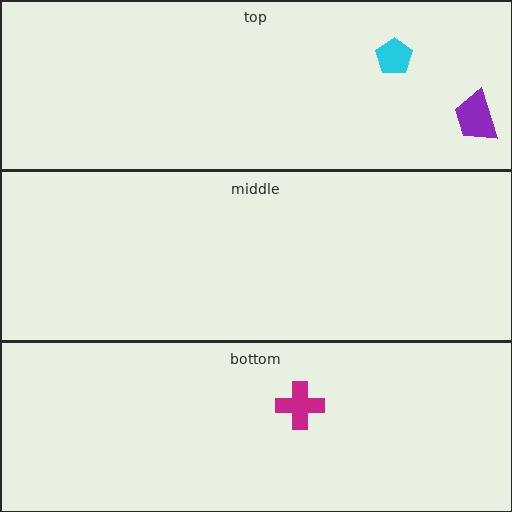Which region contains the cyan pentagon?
The top region.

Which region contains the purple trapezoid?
The top region.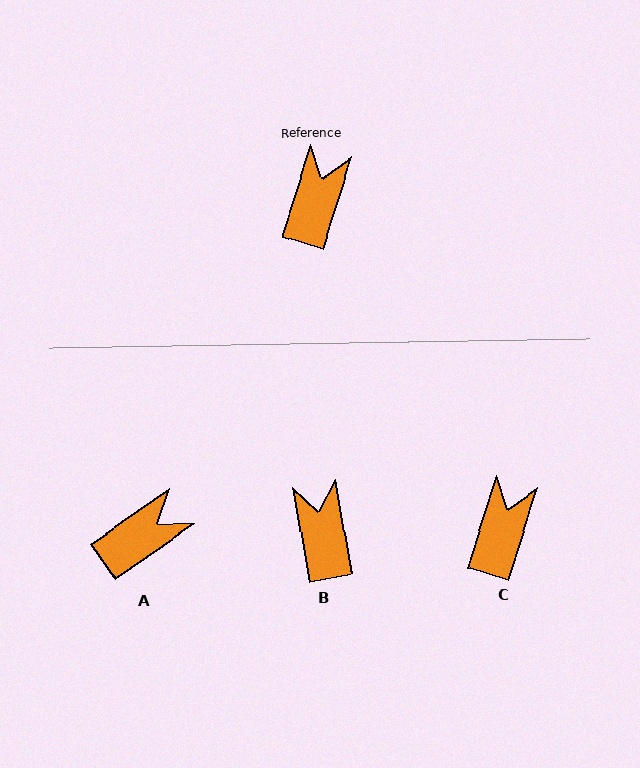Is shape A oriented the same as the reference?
No, it is off by about 38 degrees.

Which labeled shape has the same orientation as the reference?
C.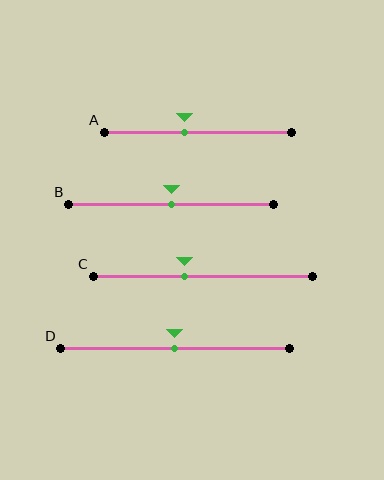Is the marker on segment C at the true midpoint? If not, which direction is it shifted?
No, the marker on segment C is shifted to the left by about 8% of the segment length.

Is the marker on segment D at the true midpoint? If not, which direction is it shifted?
Yes, the marker on segment D is at the true midpoint.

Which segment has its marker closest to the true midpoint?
Segment B has its marker closest to the true midpoint.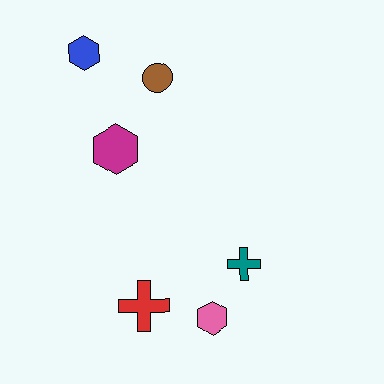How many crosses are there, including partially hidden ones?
There are 2 crosses.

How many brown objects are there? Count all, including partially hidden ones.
There is 1 brown object.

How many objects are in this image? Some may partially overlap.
There are 6 objects.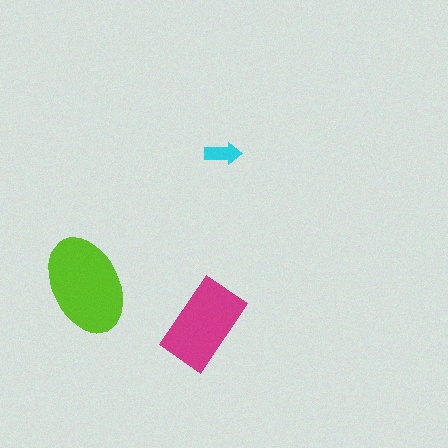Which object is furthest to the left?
The lime ellipse is leftmost.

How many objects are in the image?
There are 3 objects in the image.